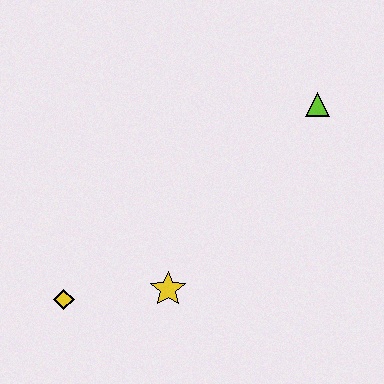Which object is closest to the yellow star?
The yellow diamond is closest to the yellow star.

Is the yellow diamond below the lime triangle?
Yes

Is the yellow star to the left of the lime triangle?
Yes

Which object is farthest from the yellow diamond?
The lime triangle is farthest from the yellow diamond.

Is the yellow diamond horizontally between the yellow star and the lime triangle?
No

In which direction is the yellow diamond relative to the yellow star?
The yellow diamond is to the left of the yellow star.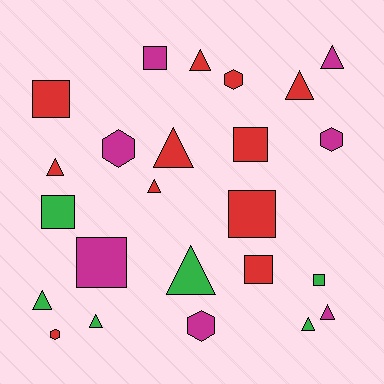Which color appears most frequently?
Red, with 11 objects.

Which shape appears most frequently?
Triangle, with 11 objects.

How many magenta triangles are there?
There are 2 magenta triangles.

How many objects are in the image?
There are 24 objects.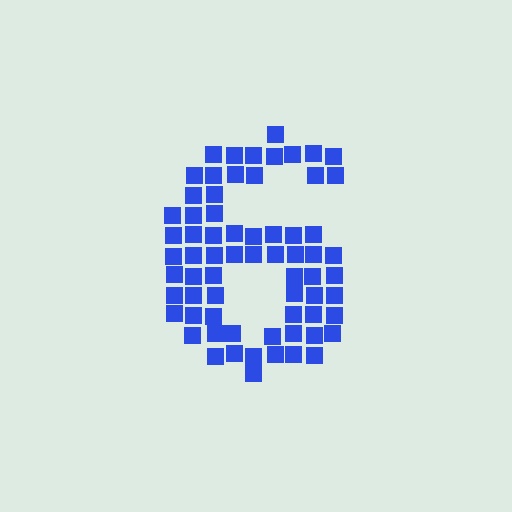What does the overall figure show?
The overall figure shows the digit 6.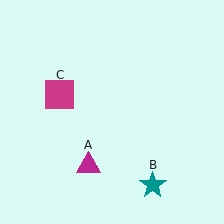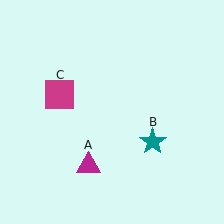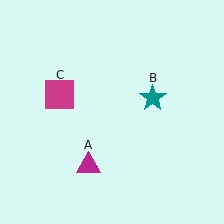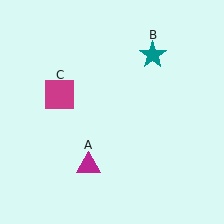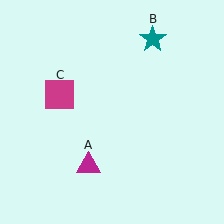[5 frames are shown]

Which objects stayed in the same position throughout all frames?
Magenta triangle (object A) and magenta square (object C) remained stationary.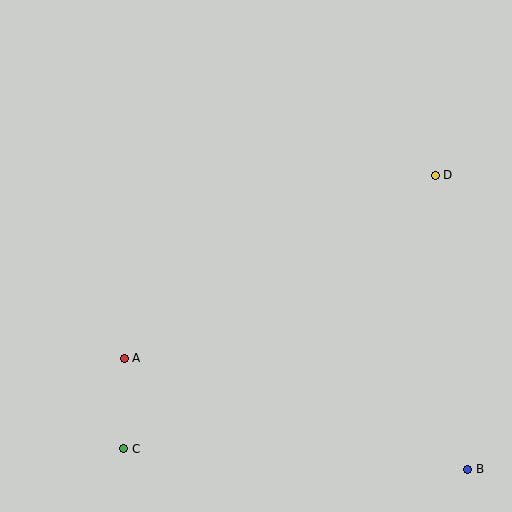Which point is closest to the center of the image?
Point A at (124, 358) is closest to the center.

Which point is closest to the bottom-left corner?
Point C is closest to the bottom-left corner.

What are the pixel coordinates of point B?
Point B is at (468, 469).